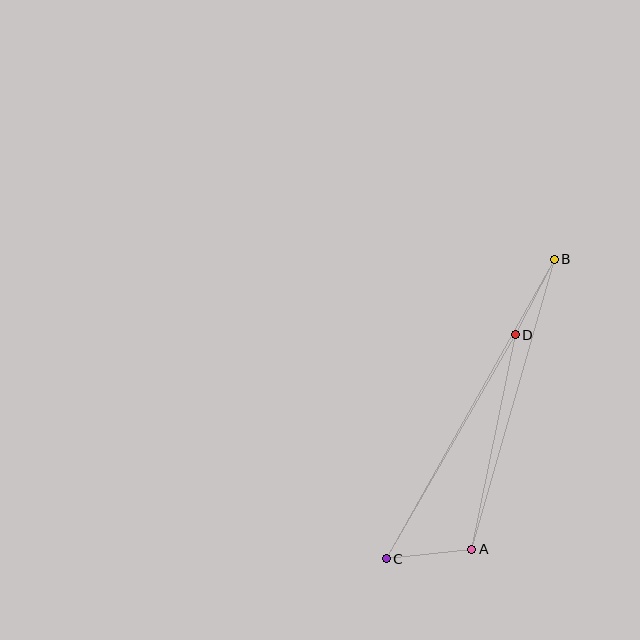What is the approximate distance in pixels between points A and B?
The distance between A and B is approximately 301 pixels.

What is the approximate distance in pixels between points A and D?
The distance between A and D is approximately 219 pixels.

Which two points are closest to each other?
Points B and D are closest to each other.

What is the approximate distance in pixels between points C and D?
The distance between C and D is approximately 259 pixels.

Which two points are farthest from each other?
Points B and C are farthest from each other.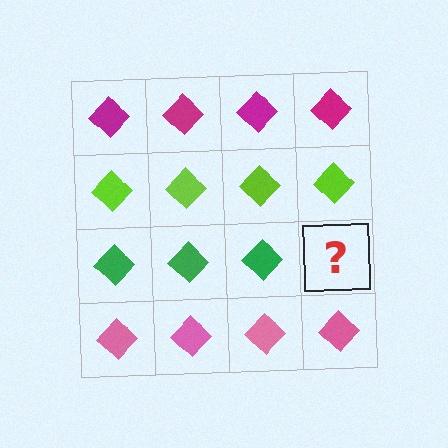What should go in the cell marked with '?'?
The missing cell should contain a green diamond.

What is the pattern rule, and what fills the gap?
The rule is that each row has a consistent color. The gap should be filled with a green diamond.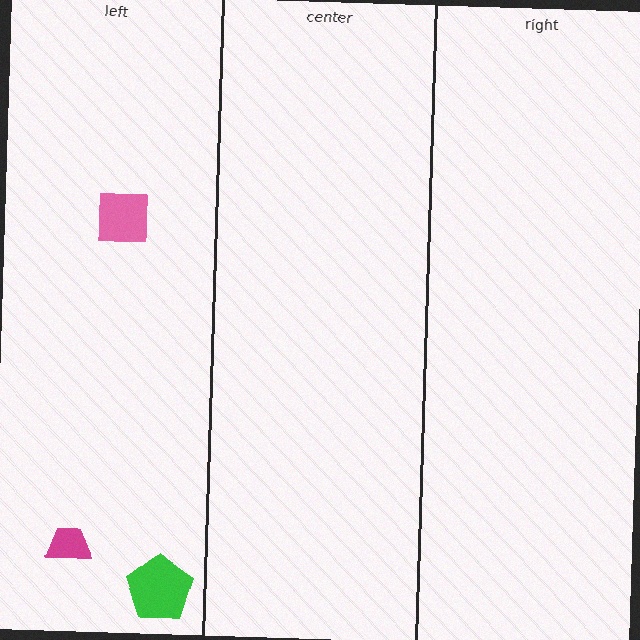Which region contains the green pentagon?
The left region.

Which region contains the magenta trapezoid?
The left region.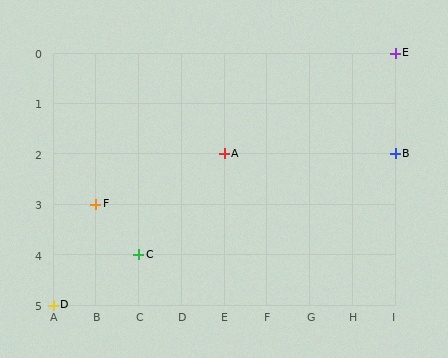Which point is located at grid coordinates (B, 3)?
Point F is at (B, 3).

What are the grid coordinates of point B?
Point B is at grid coordinates (I, 2).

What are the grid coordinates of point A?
Point A is at grid coordinates (E, 2).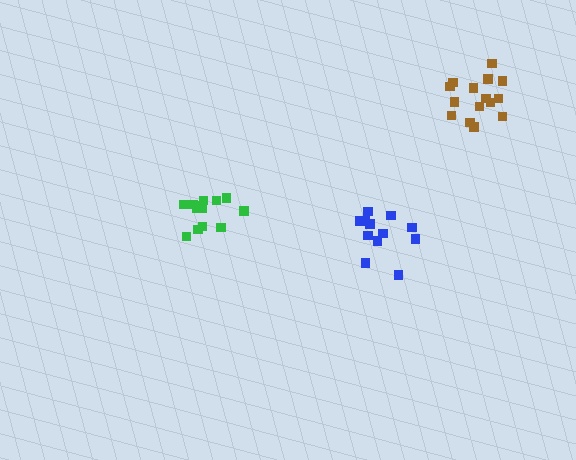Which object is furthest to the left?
The green cluster is leftmost.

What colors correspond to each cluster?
The clusters are colored: blue, green, brown.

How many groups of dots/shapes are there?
There are 3 groups.